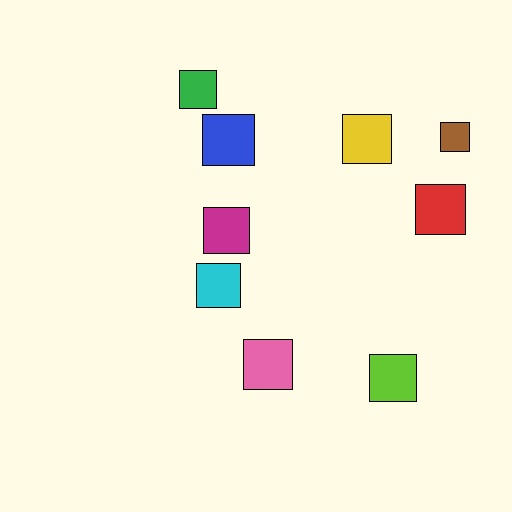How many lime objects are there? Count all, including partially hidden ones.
There is 1 lime object.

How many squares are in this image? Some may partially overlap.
There are 9 squares.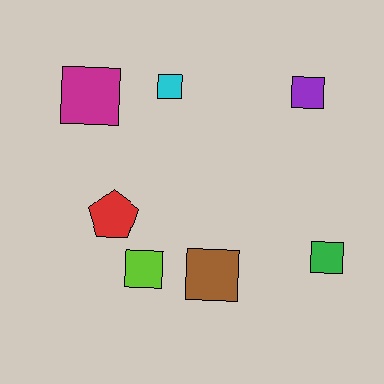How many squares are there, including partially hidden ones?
There are 6 squares.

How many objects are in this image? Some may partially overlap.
There are 7 objects.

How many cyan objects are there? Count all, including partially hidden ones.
There is 1 cyan object.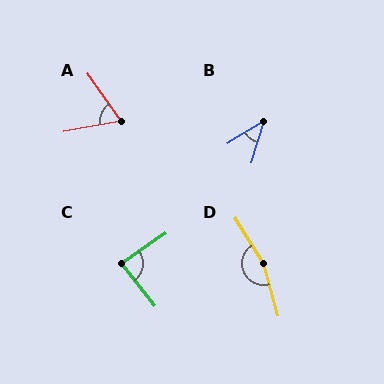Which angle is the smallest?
B, at approximately 41 degrees.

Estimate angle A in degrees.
Approximately 64 degrees.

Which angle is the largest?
D, at approximately 163 degrees.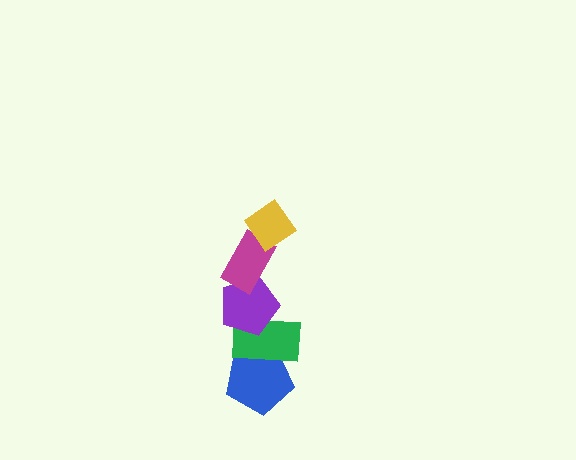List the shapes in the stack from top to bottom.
From top to bottom: the yellow diamond, the magenta rectangle, the purple pentagon, the green rectangle, the blue pentagon.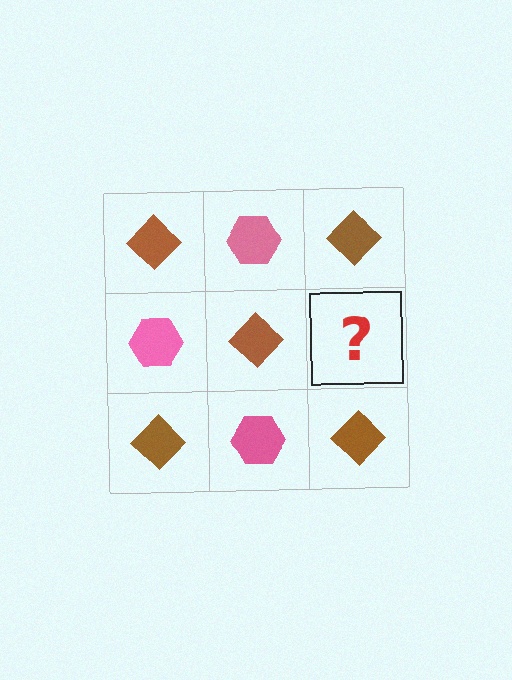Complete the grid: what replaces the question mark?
The question mark should be replaced with a pink hexagon.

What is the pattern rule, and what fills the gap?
The rule is that it alternates brown diamond and pink hexagon in a checkerboard pattern. The gap should be filled with a pink hexagon.